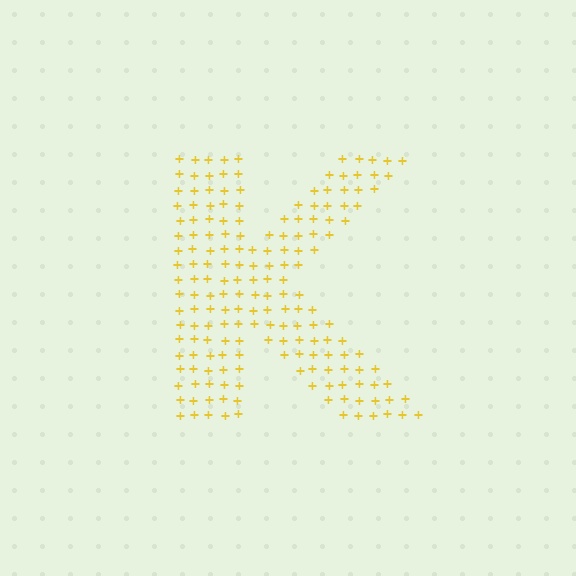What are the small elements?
The small elements are plus signs.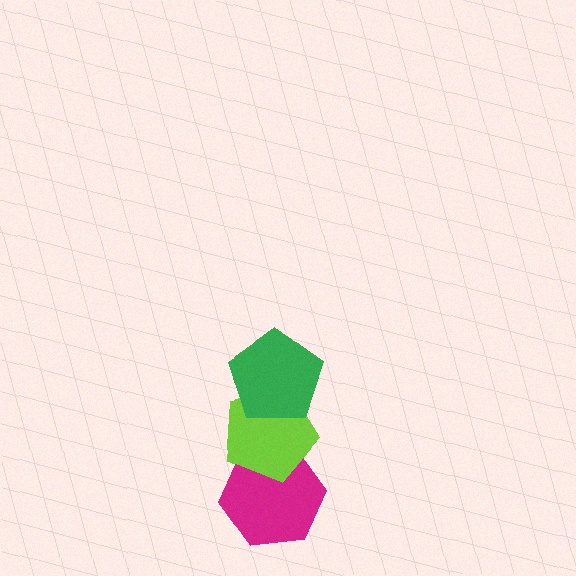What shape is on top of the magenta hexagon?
The lime pentagon is on top of the magenta hexagon.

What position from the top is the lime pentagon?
The lime pentagon is 2nd from the top.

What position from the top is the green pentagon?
The green pentagon is 1st from the top.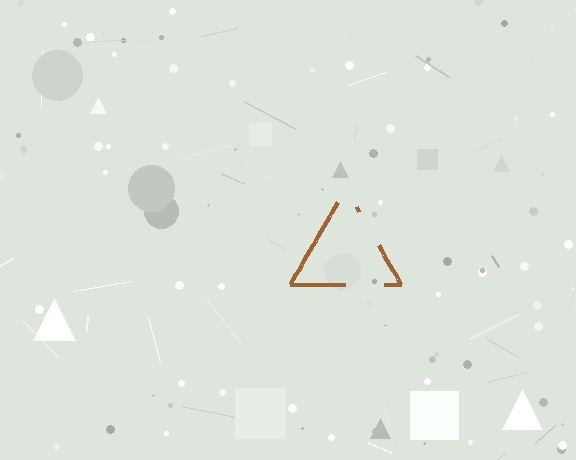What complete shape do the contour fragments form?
The contour fragments form a triangle.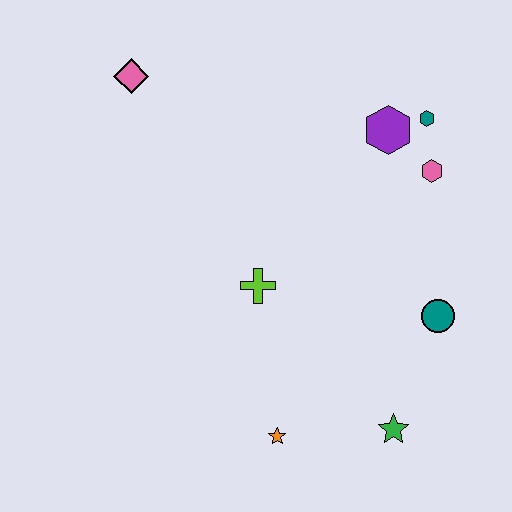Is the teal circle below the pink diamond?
Yes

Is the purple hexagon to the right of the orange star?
Yes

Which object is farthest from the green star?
The pink diamond is farthest from the green star.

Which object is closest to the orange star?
The green star is closest to the orange star.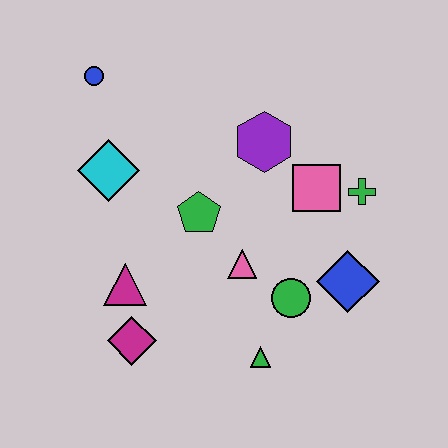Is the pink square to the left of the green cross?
Yes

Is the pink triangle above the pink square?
No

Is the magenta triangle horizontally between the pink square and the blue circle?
Yes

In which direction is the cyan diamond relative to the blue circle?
The cyan diamond is below the blue circle.